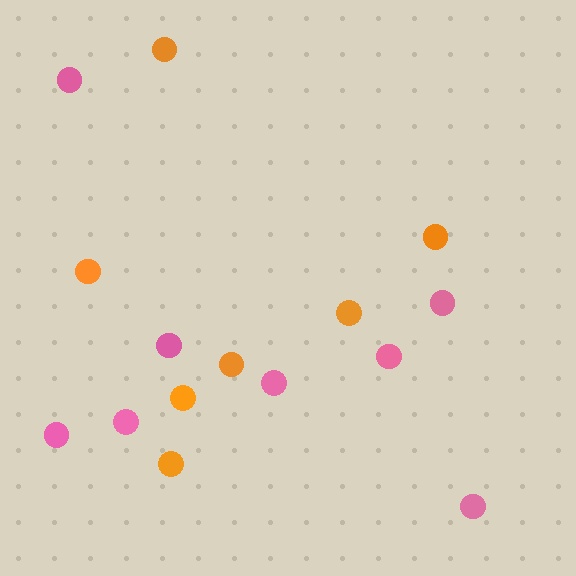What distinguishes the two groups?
There are 2 groups: one group of pink circles (8) and one group of orange circles (7).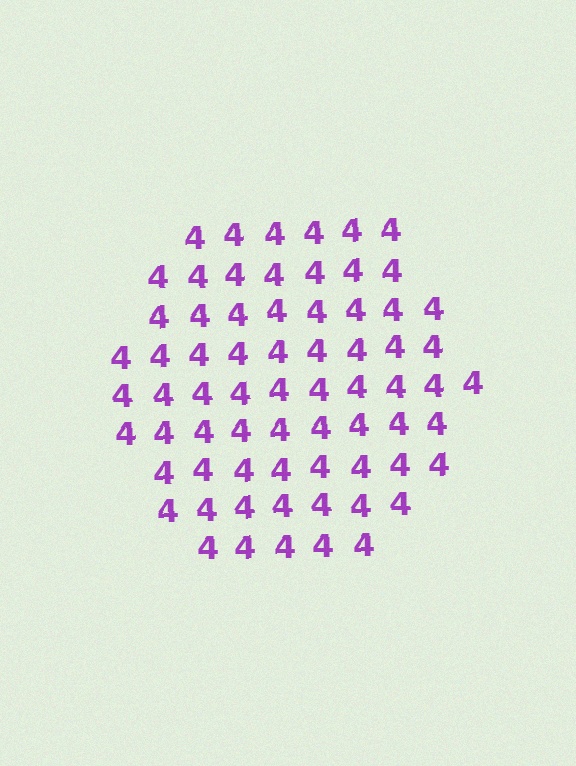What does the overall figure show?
The overall figure shows a hexagon.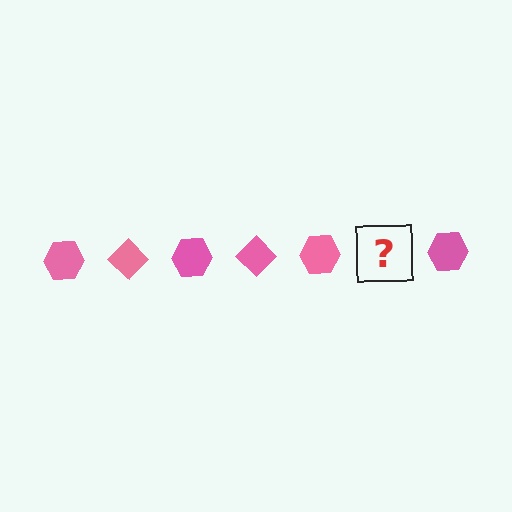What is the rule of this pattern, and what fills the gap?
The rule is that the pattern cycles through hexagon, diamond shapes in pink. The gap should be filled with a pink diamond.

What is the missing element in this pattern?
The missing element is a pink diamond.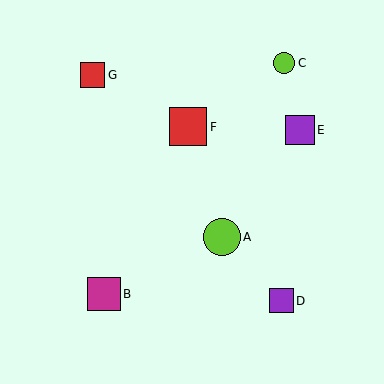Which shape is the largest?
The red square (labeled F) is the largest.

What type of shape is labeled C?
Shape C is a lime circle.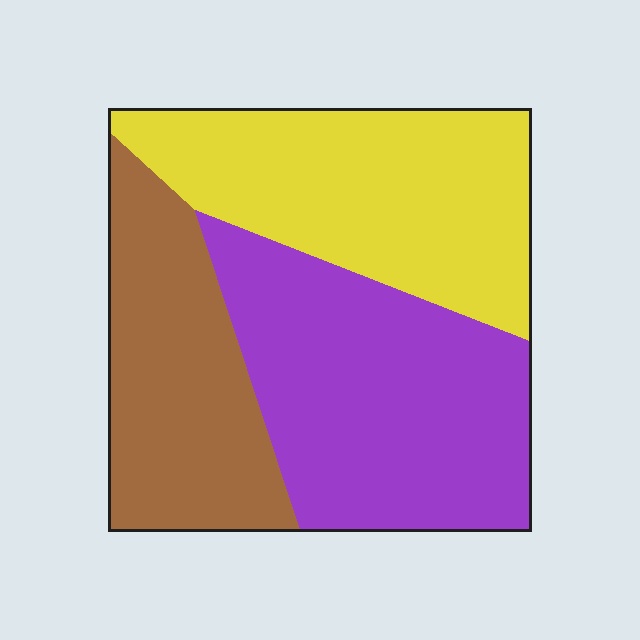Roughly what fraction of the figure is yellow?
Yellow covers around 35% of the figure.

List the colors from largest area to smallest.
From largest to smallest: purple, yellow, brown.